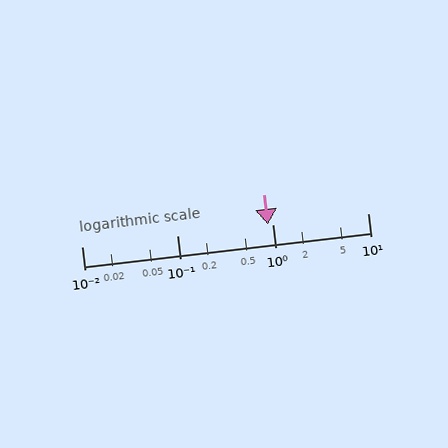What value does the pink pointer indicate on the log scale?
The pointer indicates approximately 0.89.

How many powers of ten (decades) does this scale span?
The scale spans 3 decades, from 0.01 to 10.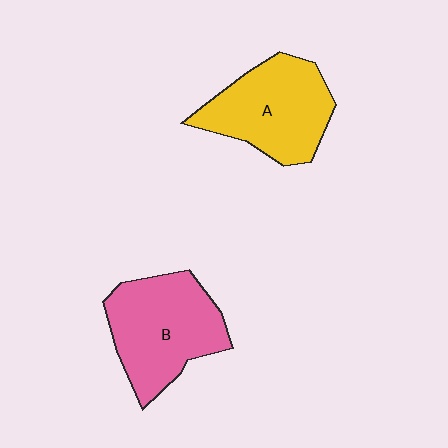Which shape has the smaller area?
Shape A (yellow).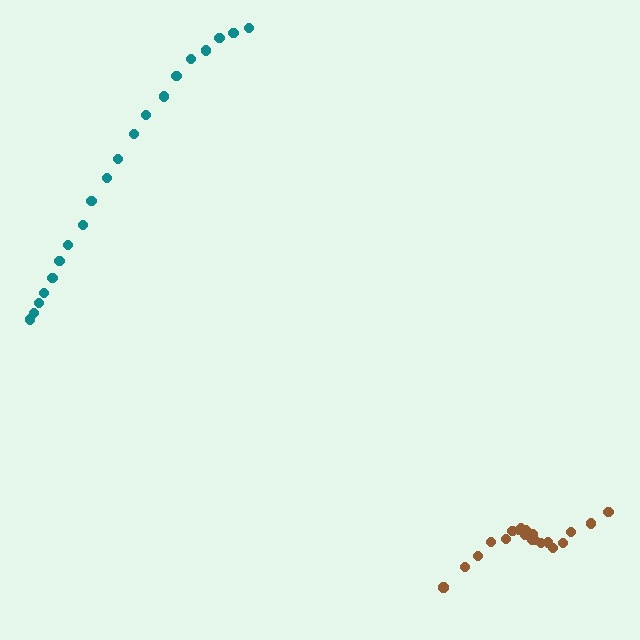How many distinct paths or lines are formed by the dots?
There are 2 distinct paths.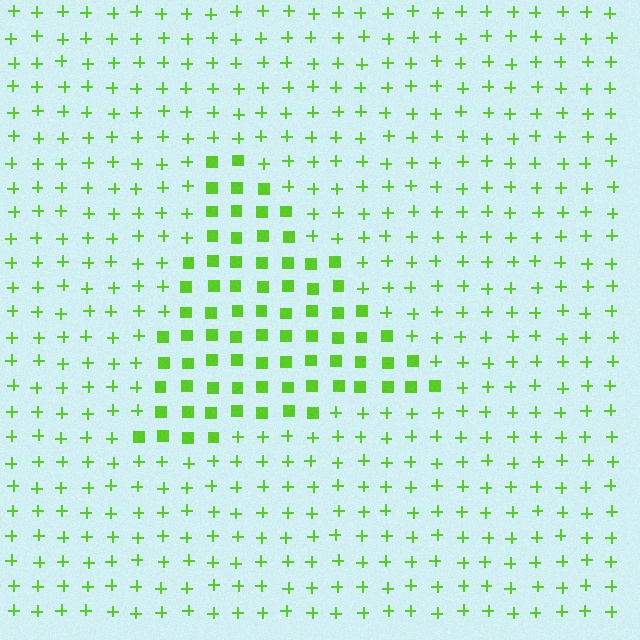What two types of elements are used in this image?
The image uses squares inside the triangle region and plus signs outside it.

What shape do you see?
I see a triangle.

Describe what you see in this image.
The image is filled with small lime elements arranged in a uniform grid. A triangle-shaped region contains squares, while the surrounding area contains plus signs. The boundary is defined purely by the change in element shape.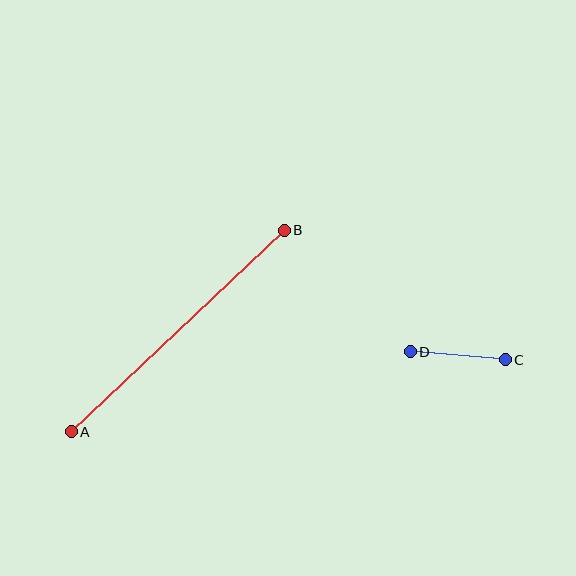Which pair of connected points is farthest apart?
Points A and B are farthest apart.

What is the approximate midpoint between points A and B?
The midpoint is at approximately (178, 331) pixels.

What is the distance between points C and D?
The distance is approximately 95 pixels.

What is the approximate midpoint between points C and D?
The midpoint is at approximately (458, 356) pixels.